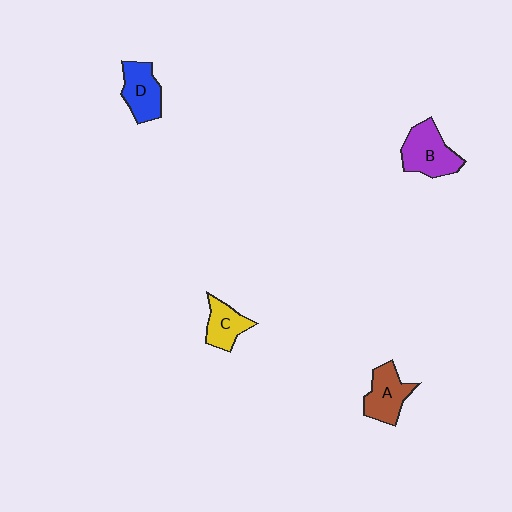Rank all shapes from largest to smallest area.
From largest to smallest: B (purple), A (brown), D (blue), C (yellow).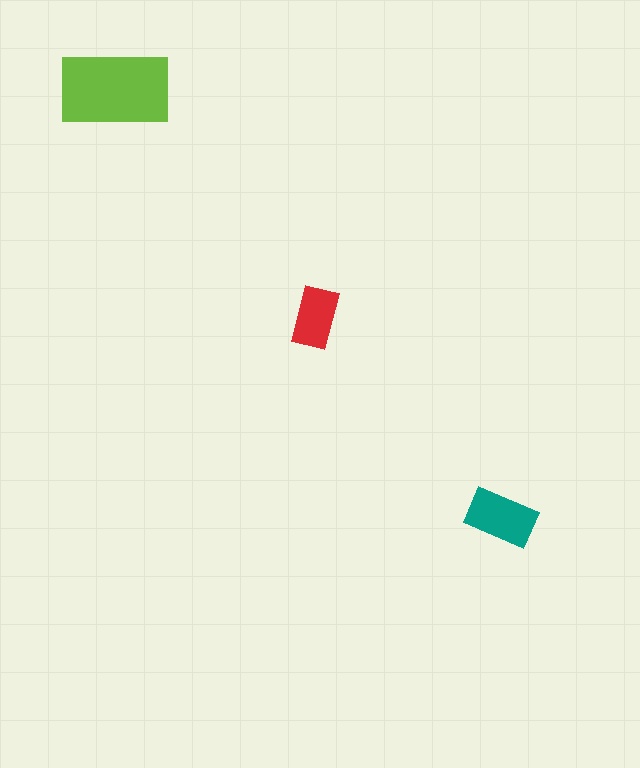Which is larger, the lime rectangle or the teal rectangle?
The lime one.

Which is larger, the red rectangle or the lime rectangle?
The lime one.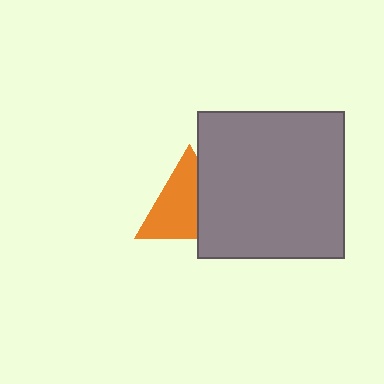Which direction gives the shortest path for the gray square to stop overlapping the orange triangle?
Moving right gives the shortest separation.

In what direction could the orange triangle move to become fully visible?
The orange triangle could move left. That would shift it out from behind the gray square entirely.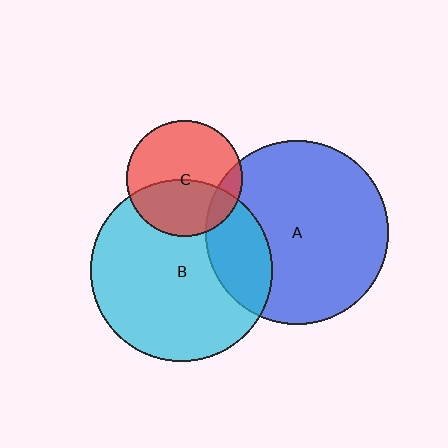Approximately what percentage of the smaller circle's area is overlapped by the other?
Approximately 40%.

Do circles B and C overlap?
Yes.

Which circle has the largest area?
Circle A (blue).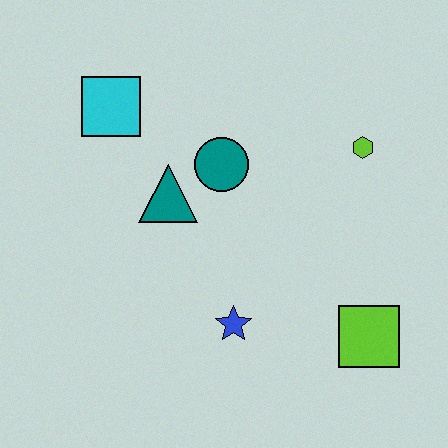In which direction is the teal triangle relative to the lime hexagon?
The teal triangle is to the left of the lime hexagon.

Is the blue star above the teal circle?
No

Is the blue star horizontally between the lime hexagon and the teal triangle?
Yes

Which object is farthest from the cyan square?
The lime square is farthest from the cyan square.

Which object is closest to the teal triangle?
The teal circle is closest to the teal triangle.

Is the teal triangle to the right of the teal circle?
No